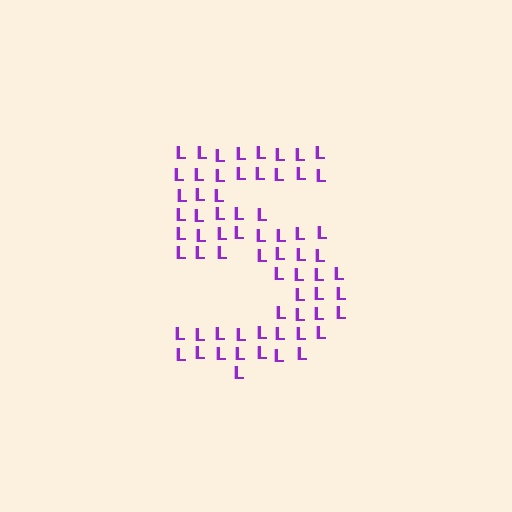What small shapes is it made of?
It is made of small letter L's.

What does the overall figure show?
The overall figure shows the digit 5.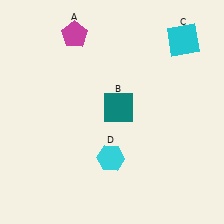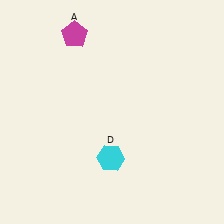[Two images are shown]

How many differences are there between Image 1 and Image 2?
There are 2 differences between the two images.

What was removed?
The cyan square (C), the teal square (B) were removed in Image 2.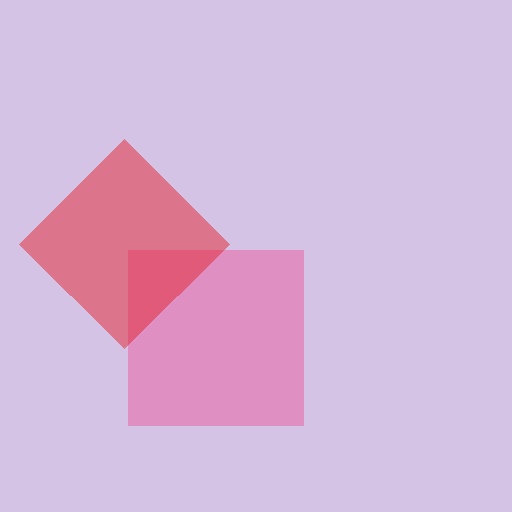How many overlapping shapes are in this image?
There are 2 overlapping shapes in the image.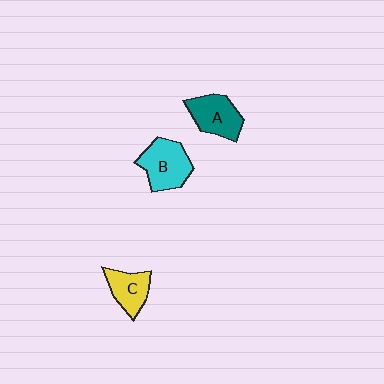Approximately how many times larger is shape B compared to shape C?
Approximately 1.4 times.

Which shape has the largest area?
Shape B (cyan).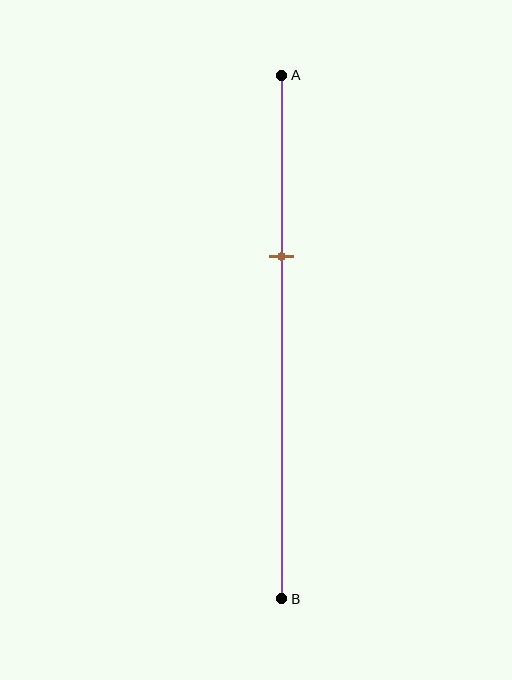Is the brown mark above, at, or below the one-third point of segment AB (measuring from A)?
The brown mark is approximately at the one-third point of segment AB.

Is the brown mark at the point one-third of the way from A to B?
Yes, the mark is approximately at the one-third point.